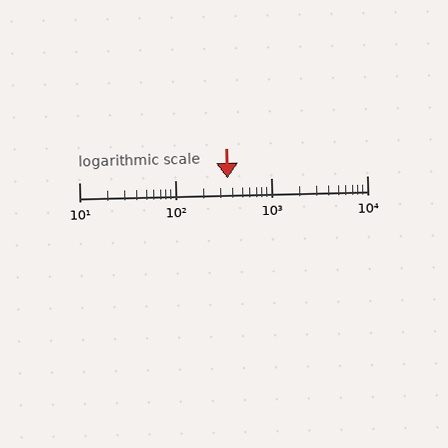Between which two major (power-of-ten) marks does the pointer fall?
The pointer is between 100 and 1000.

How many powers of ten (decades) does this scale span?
The scale spans 3 decades, from 10 to 10000.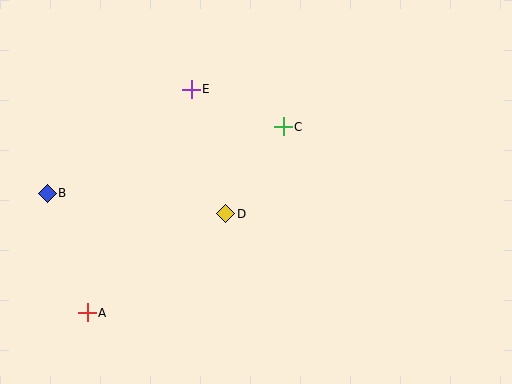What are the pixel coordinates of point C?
Point C is at (283, 127).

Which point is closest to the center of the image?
Point D at (226, 214) is closest to the center.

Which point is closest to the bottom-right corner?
Point D is closest to the bottom-right corner.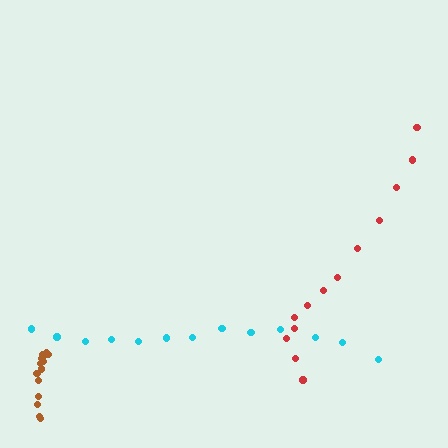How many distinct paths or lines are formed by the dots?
There are 3 distinct paths.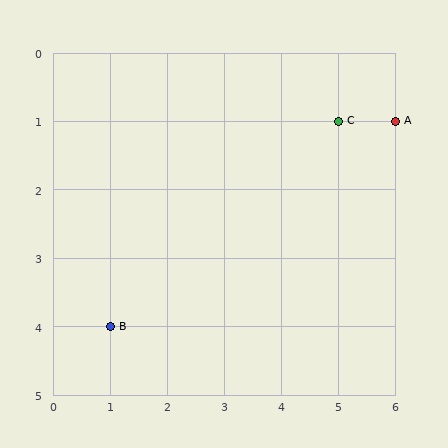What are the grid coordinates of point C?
Point C is at grid coordinates (5, 1).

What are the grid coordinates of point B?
Point B is at grid coordinates (1, 4).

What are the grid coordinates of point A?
Point A is at grid coordinates (6, 1).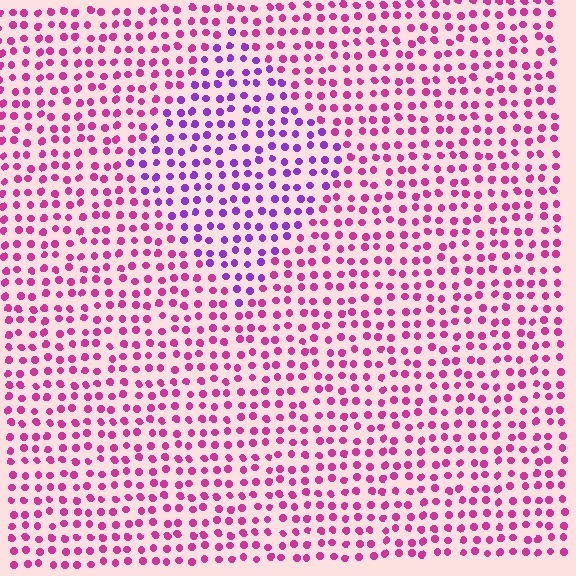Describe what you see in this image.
The image is filled with small magenta elements in a uniform arrangement. A diamond-shaped region is visible where the elements are tinted to a slightly different hue, forming a subtle color boundary.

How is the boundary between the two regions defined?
The boundary is defined purely by a slight shift in hue (about 46 degrees). Spacing, size, and orientation are identical on both sides.